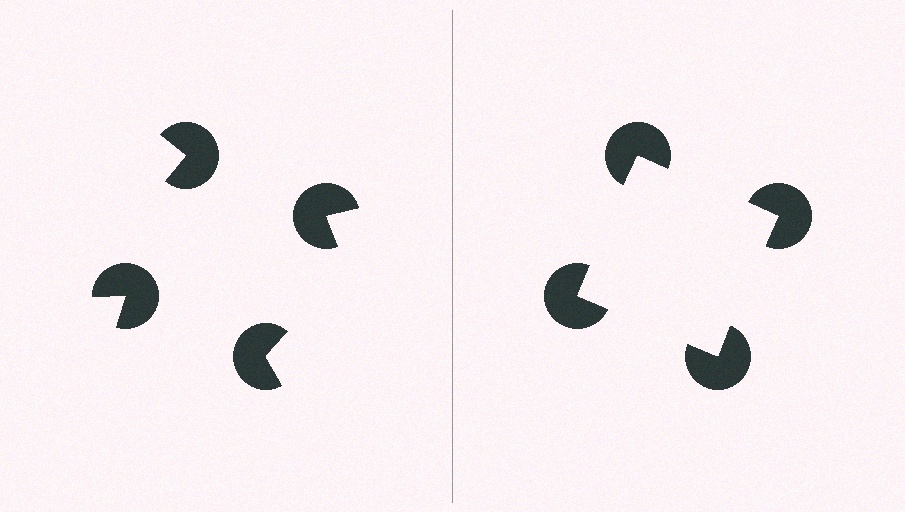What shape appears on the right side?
An illusory square.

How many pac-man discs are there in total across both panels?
8 — 4 on each side.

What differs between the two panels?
The pac-man discs are positioned identically on both sides; only the wedge orientations differ. On the right they align to a square; on the left they are misaligned.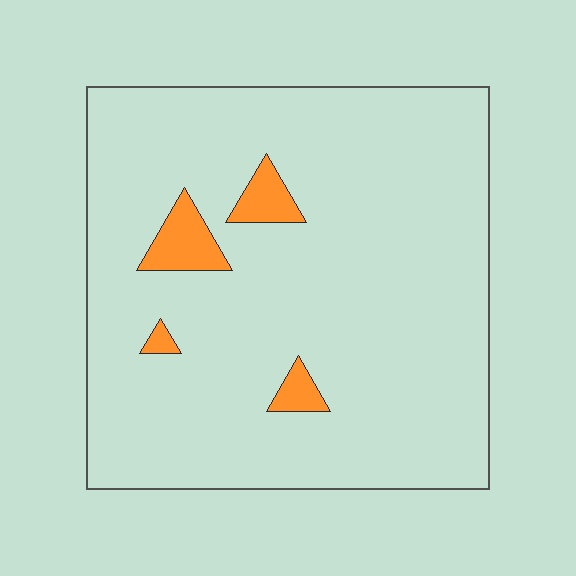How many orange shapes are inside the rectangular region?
4.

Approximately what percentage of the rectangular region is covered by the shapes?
Approximately 5%.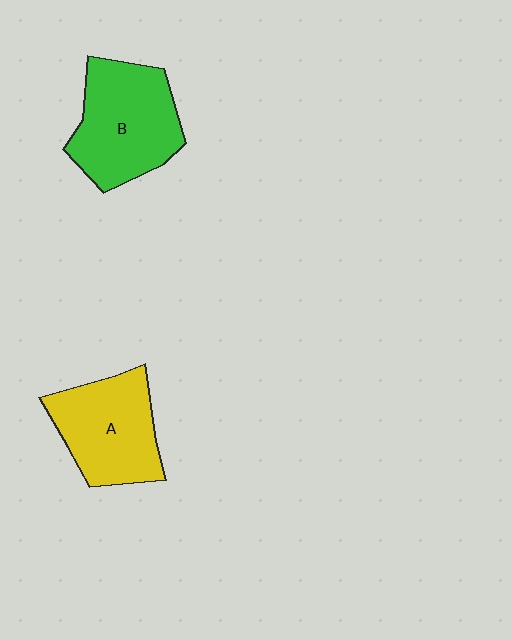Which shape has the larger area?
Shape B (green).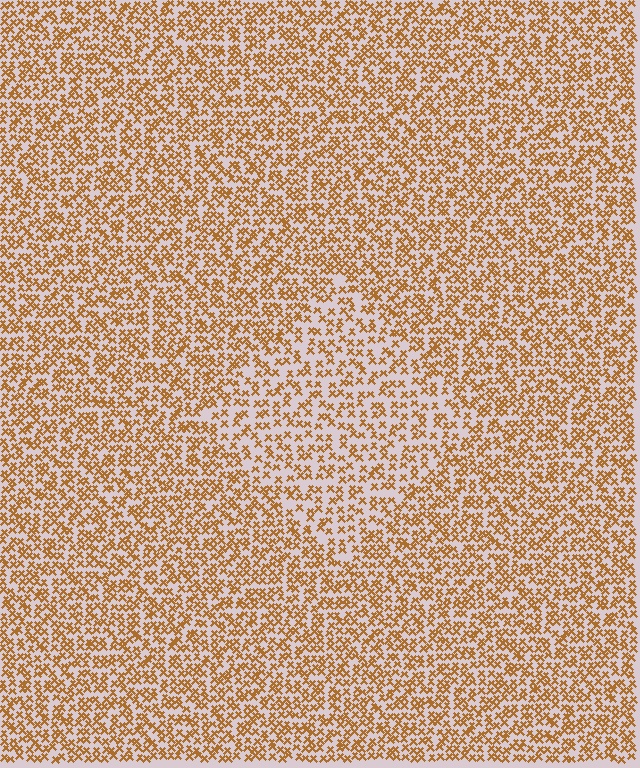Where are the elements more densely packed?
The elements are more densely packed outside the diamond boundary.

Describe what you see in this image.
The image contains small brown elements arranged at two different densities. A diamond-shaped region is visible where the elements are less densely packed than the surrounding area.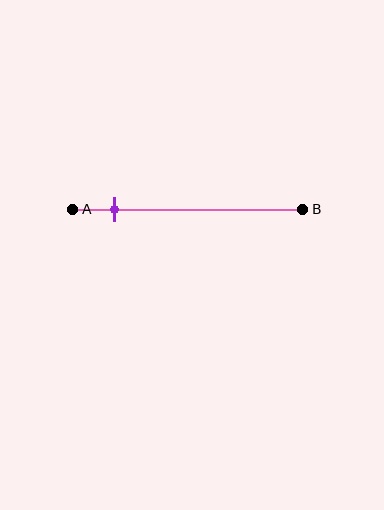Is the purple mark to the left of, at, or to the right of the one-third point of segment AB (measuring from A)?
The purple mark is to the left of the one-third point of segment AB.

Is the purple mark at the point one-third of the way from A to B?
No, the mark is at about 20% from A, not at the 33% one-third point.